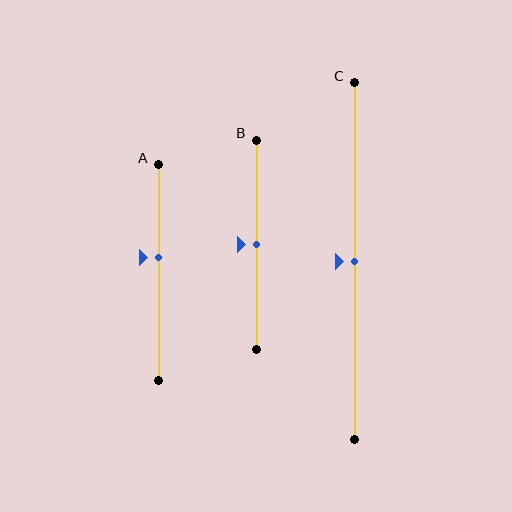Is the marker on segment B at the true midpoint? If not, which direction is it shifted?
Yes, the marker on segment B is at the true midpoint.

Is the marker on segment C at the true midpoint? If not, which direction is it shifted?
Yes, the marker on segment C is at the true midpoint.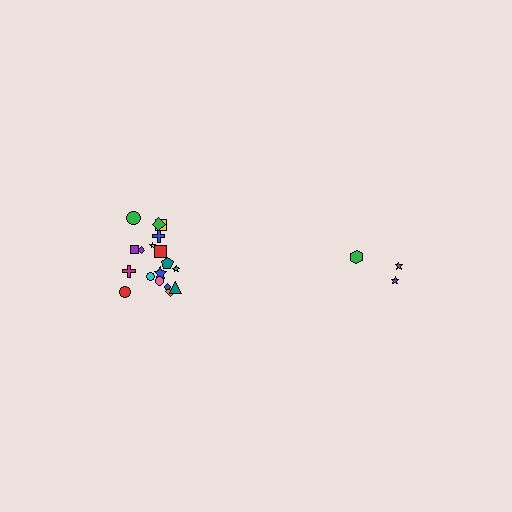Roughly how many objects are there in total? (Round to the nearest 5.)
Roughly 20 objects in total.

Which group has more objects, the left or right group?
The left group.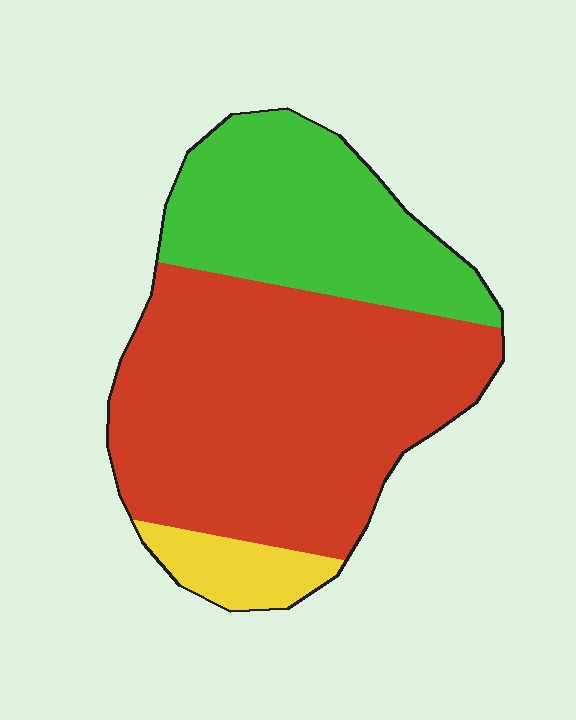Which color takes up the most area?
Red, at roughly 60%.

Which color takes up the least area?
Yellow, at roughly 10%.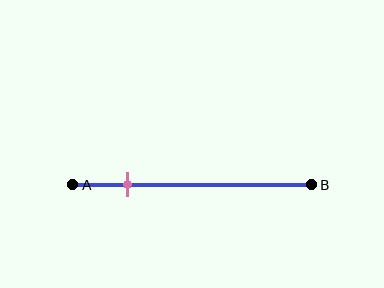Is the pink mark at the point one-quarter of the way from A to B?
Yes, the mark is approximately at the one-quarter point.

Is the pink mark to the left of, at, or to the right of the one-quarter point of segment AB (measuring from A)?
The pink mark is approximately at the one-quarter point of segment AB.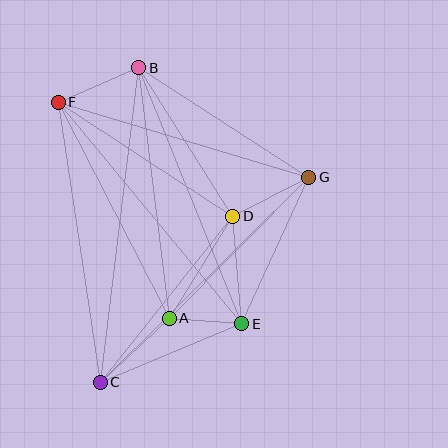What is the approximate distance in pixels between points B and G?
The distance between B and G is approximately 202 pixels.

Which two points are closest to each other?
Points A and E are closest to each other.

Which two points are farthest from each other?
Points B and C are farthest from each other.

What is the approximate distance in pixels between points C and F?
The distance between C and F is approximately 283 pixels.